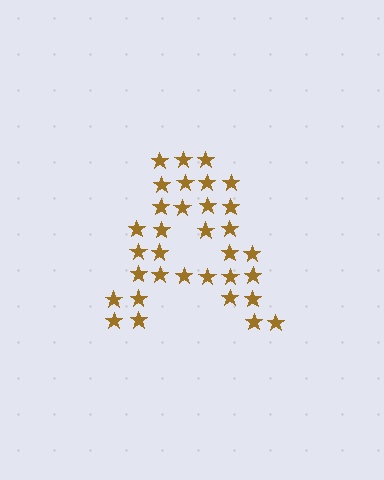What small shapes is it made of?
It is made of small stars.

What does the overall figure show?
The overall figure shows the letter A.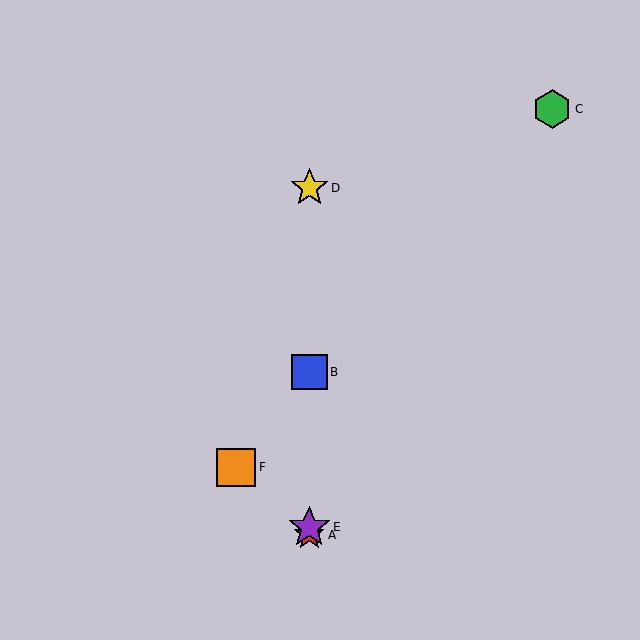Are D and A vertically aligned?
Yes, both are at x≈309.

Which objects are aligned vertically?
Objects A, B, D, E are aligned vertically.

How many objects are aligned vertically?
4 objects (A, B, D, E) are aligned vertically.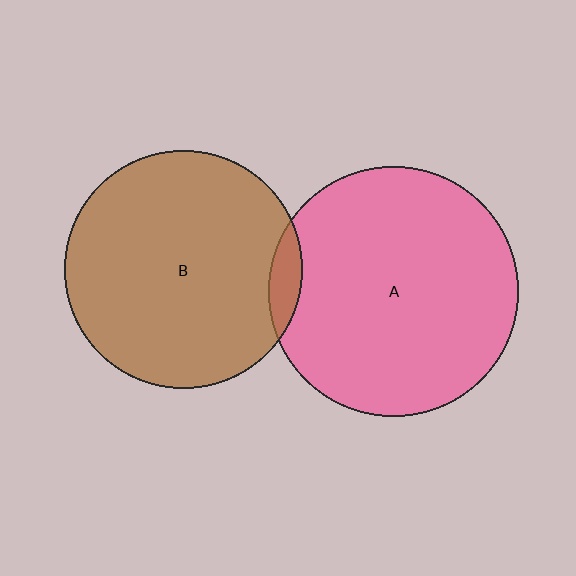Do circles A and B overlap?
Yes.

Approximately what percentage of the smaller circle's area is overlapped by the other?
Approximately 5%.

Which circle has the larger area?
Circle A (pink).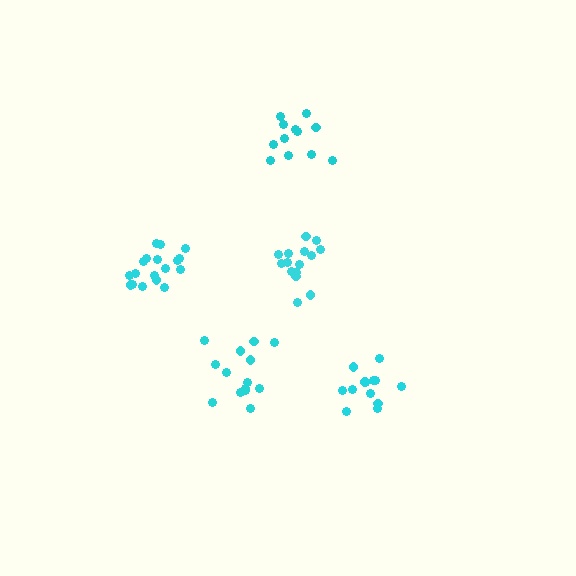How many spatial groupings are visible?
There are 5 spatial groupings.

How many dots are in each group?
Group 1: 14 dots, Group 2: 12 dots, Group 3: 13 dots, Group 4: 18 dots, Group 5: 15 dots (72 total).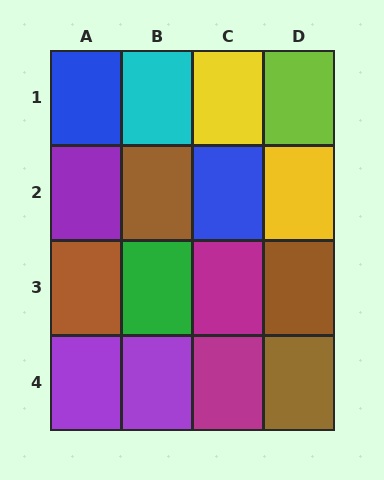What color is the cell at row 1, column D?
Lime.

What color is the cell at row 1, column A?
Blue.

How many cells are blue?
2 cells are blue.